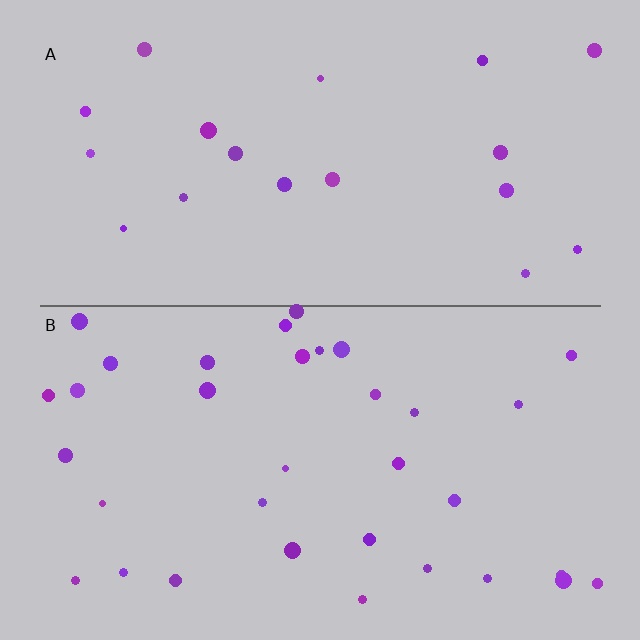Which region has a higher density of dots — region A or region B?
B (the bottom).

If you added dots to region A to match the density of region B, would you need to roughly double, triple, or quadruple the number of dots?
Approximately double.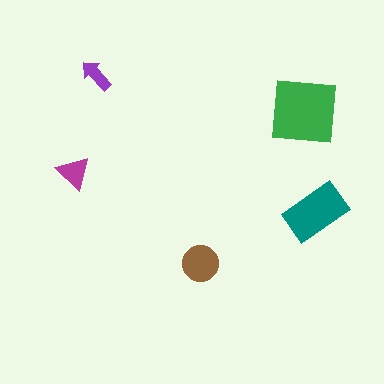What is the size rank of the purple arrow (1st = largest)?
5th.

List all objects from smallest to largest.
The purple arrow, the magenta triangle, the brown circle, the teal rectangle, the green square.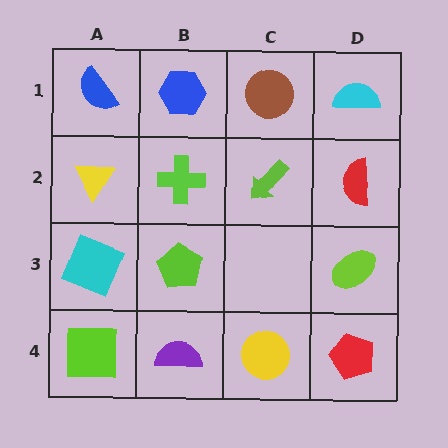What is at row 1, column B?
A blue hexagon.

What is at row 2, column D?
A red semicircle.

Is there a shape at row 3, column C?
No, that cell is empty.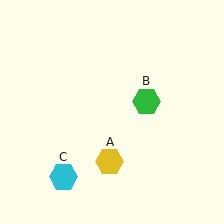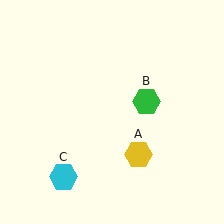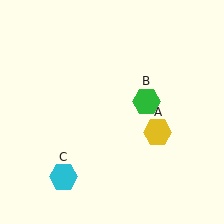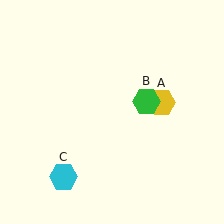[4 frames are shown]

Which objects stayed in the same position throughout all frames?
Green hexagon (object B) and cyan hexagon (object C) remained stationary.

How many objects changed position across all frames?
1 object changed position: yellow hexagon (object A).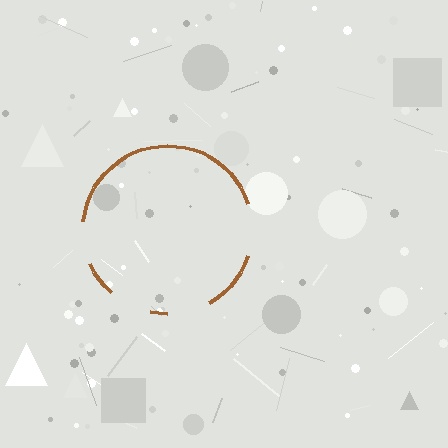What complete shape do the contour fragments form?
The contour fragments form a circle.